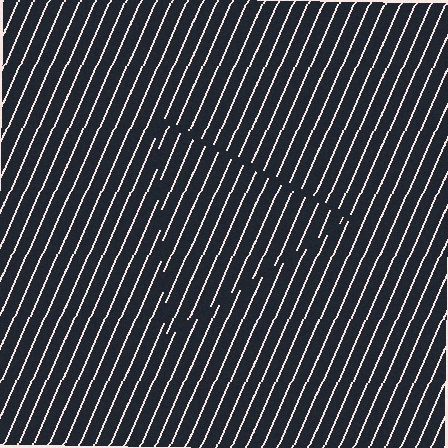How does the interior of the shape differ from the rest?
The interior of the shape contains the same grating, shifted by half a period — the contour is defined by the phase discontinuity where line-ends from the inner and outer gratings abut.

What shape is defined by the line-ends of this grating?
An illusory triangle. The interior of the shape contains the same grating, shifted by half a period — the contour is defined by the phase discontinuity where line-ends from the inner and outer gratings abut.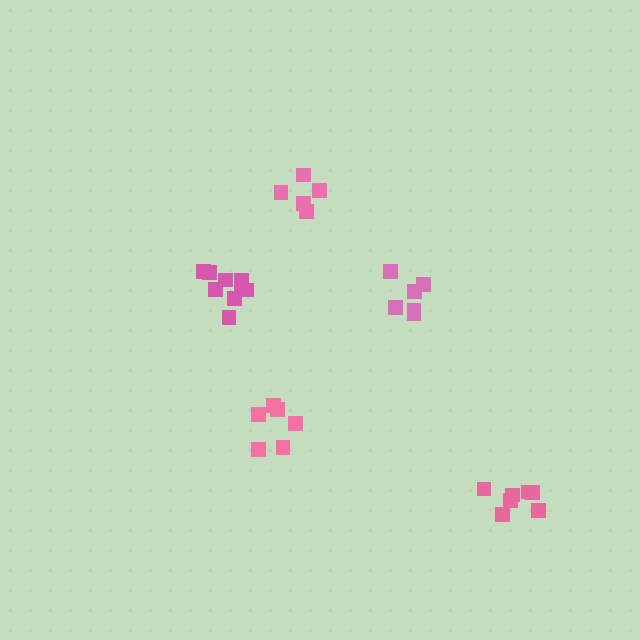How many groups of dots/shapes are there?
There are 5 groups.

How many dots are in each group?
Group 1: 6 dots, Group 2: 5 dots, Group 3: 7 dots, Group 4: 9 dots, Group 5: 6 dots (33 total).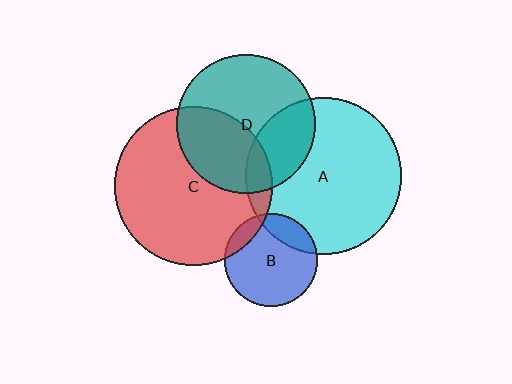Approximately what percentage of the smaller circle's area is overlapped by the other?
Approximately 10%.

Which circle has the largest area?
Circle C (red).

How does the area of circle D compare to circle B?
Approximately 2.2 times.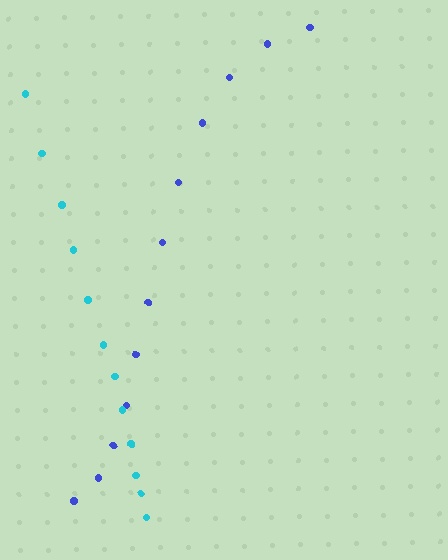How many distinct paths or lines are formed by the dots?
There are 2 distinct paths.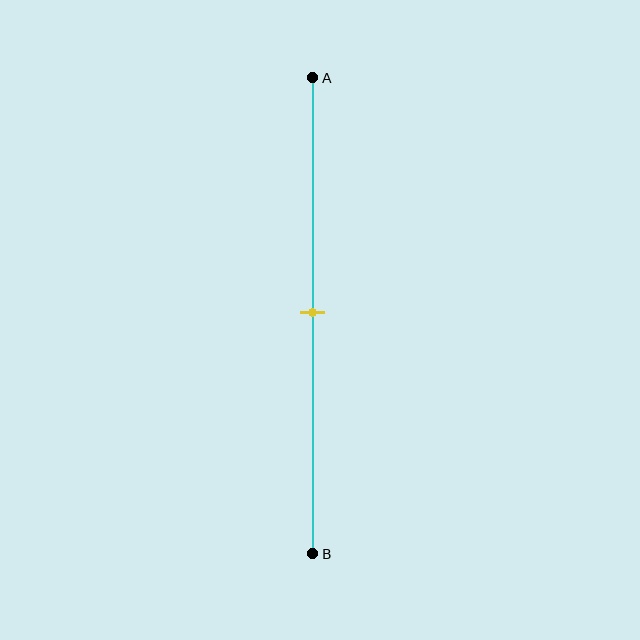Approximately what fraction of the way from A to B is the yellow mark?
The yellow mark is approximately 50% of the way from A to B.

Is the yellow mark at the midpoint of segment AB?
Yes, the mark is approximately at the midpoint.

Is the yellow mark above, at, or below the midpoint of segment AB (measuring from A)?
The yellow mark is approximately at the midpoint of segment AB.